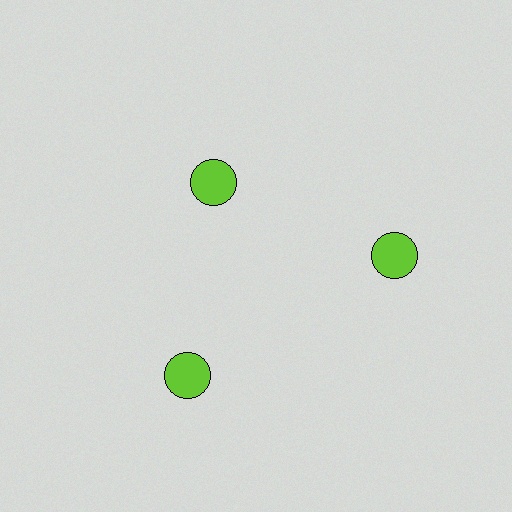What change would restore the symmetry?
The symmetry would be restored by moving it outward, back onto the ring so that all 3 circles sit at equal angles and equal distance from the center.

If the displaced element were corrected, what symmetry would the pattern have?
It would have 3-fold rotational symmetry — the pattern would map onto itself every 120 degrees.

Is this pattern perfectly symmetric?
No. The 3 lime circles are arranged in a ring, but one element near the 11 o'clock position is pulled inward toward the center, breaking the 3-fold rotational symmetry.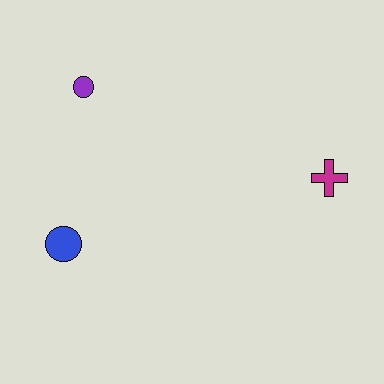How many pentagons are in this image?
There are no pentagons.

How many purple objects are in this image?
There is 1 purple object.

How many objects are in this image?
There are 3 objects.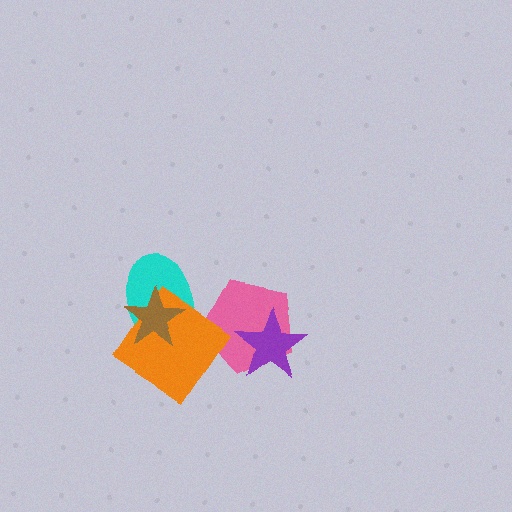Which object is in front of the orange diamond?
The brown star is in front of the orange diamond.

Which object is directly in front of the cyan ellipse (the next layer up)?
The orange diamond is directly in front of the cyan ellipse.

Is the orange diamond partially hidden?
Yes, it is partially covered by another shape.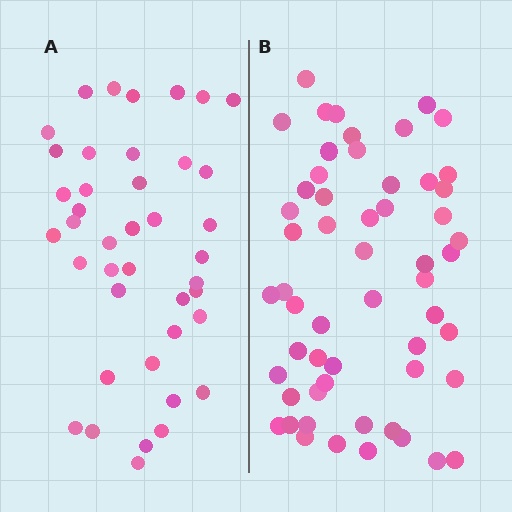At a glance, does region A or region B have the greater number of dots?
Region B (the right region) has more dots.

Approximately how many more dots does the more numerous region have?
Region B has approximately 15 more dots than region A.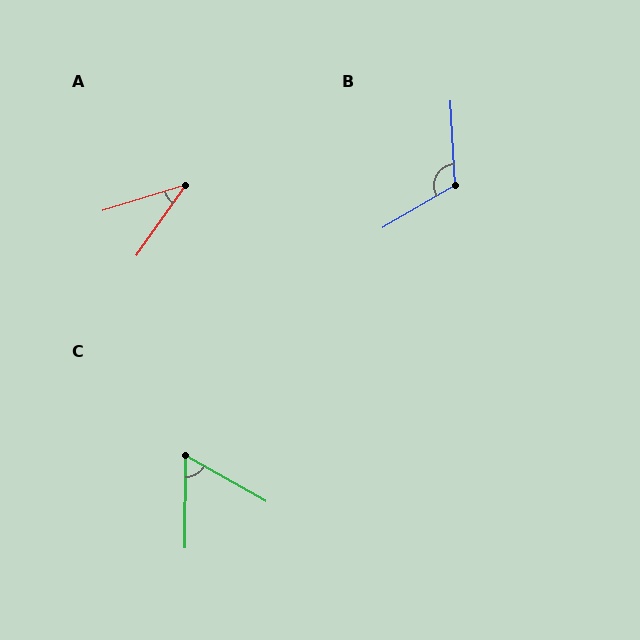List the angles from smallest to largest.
A (38°), C (61°), B (117°).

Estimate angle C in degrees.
Approximately 61 degrees.